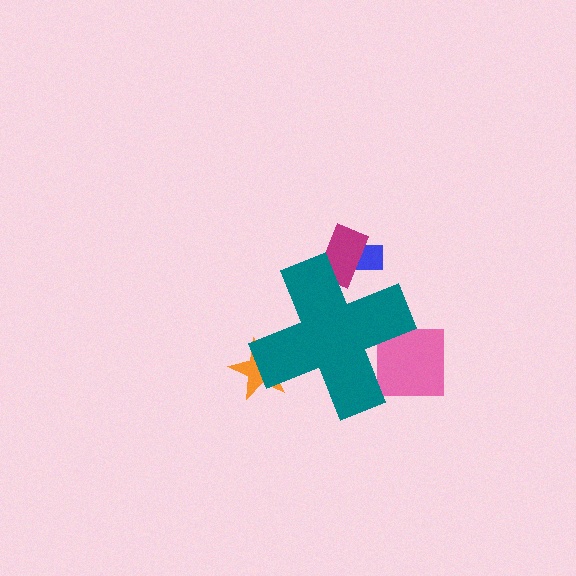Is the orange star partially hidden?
Yes, the orange star is partially hidden behind the teal cross.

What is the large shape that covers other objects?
A teal cross.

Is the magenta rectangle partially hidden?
Yes, the magenta rectangle is partially hidden behind the teal cross.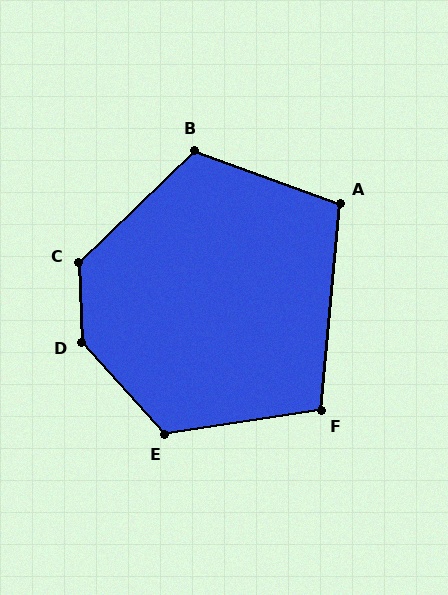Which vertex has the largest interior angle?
D, at approximately 140 degrees.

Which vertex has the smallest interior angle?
F, at approximately 104 degrees.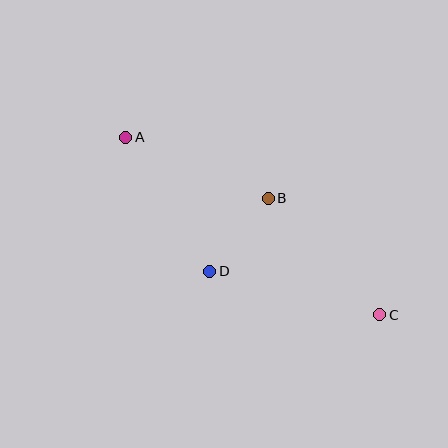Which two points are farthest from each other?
Points A and C are farthest from each other.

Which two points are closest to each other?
Points B and D are closest to each other.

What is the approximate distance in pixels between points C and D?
The distance between C and D is approximately 176 pixels.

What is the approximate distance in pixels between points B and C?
The distance between B and C is approximately 161 pixels.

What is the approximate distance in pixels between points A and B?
The distance between A and B is approximately 155 pixels.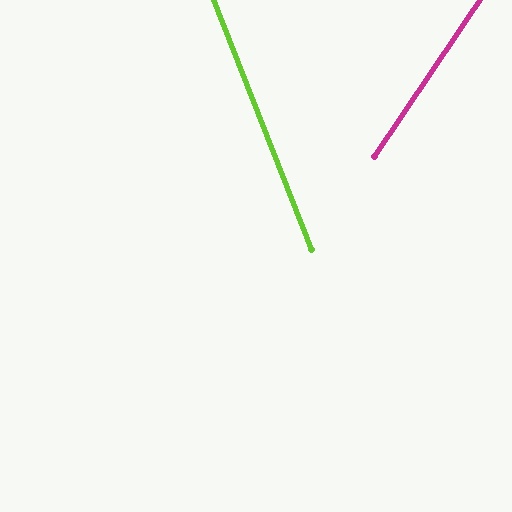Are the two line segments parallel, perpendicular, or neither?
Neither parallel nor perpendicular — they differ by about 55°.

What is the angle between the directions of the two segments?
Approximately 55 degrees.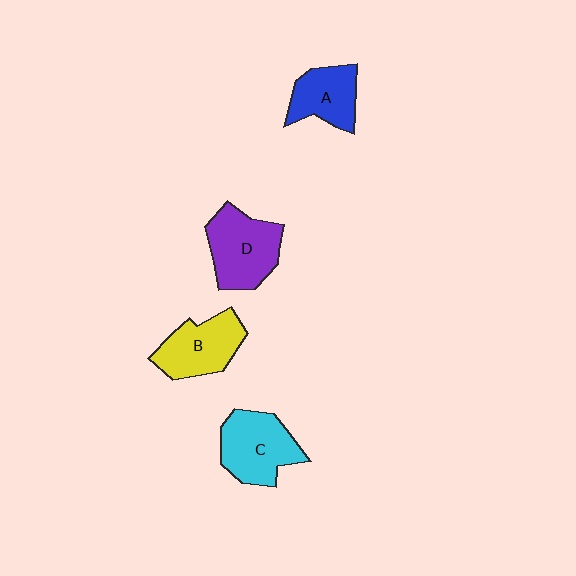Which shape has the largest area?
Shape D (purple).